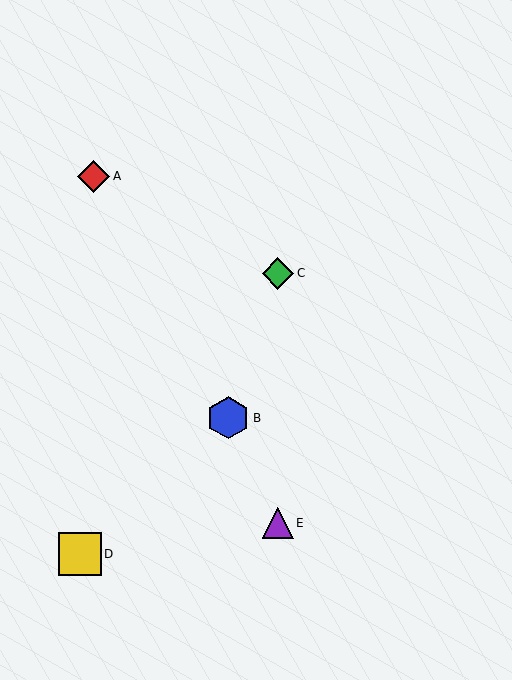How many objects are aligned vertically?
2 objects (C, E) are aligned vertically.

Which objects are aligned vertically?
Objects C, E are aligned vertically.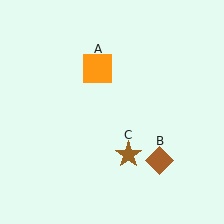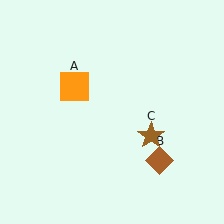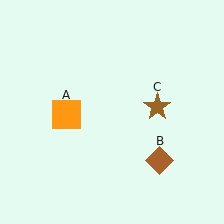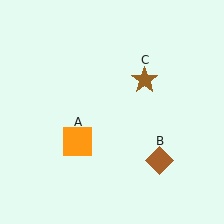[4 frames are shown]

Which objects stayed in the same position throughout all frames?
Brown diamond (object B) remained stationary.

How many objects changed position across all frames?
2 objects changed position: orange square (object A), brown star (object C).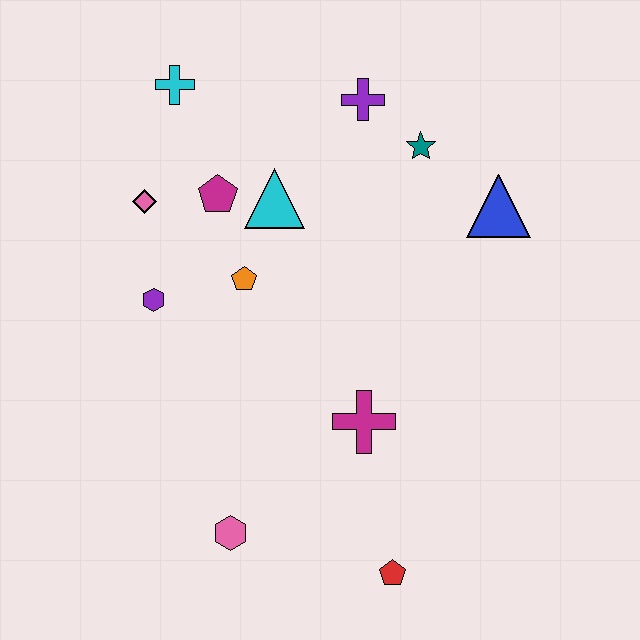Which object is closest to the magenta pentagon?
The cyan triangle is closest to the magenta pentagon.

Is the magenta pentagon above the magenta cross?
Yes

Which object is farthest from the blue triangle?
The pink hexagon is farthest from the blue triangle.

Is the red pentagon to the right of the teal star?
No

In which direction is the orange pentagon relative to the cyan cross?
The orange pentagon is below the cyan cross.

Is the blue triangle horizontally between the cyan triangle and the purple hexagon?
No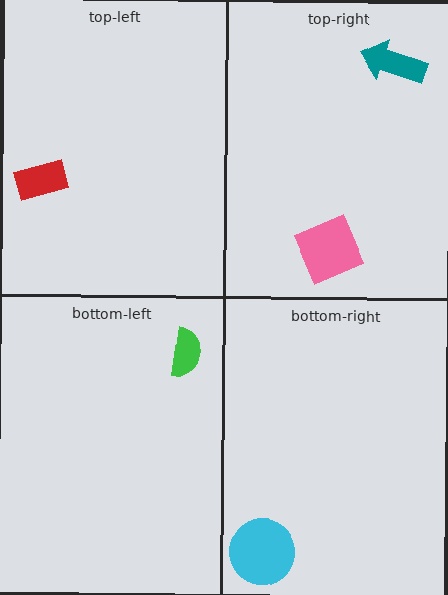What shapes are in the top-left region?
The red rectangle.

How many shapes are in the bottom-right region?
1.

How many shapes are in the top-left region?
1.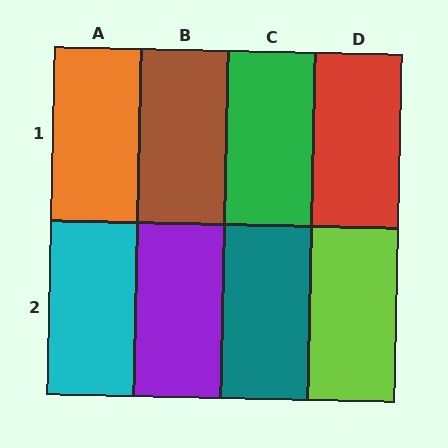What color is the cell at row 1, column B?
Brown.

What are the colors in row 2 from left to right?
Cyan, purple, teal, lime.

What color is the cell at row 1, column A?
Orange.